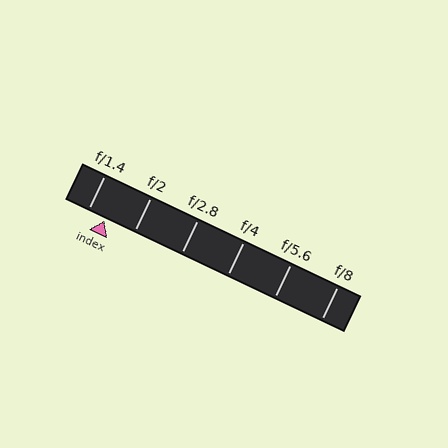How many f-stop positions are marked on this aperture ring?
There are 6 f-stop positions marked.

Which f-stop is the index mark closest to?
The index mark is closest to f/1.4.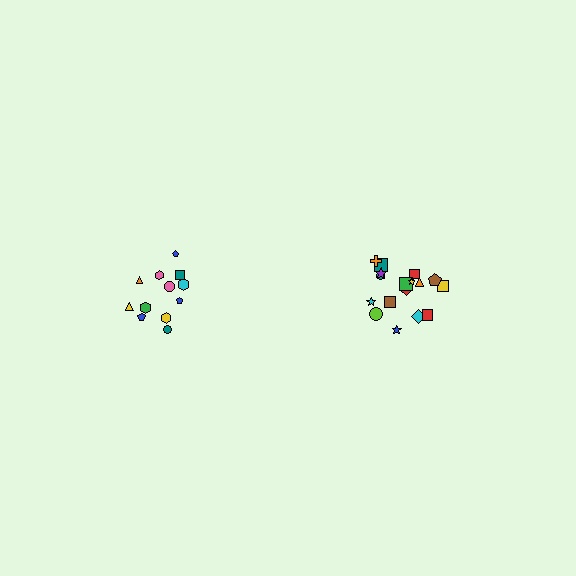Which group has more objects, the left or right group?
The right group.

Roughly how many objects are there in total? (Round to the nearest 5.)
Roughly 30 objects in total.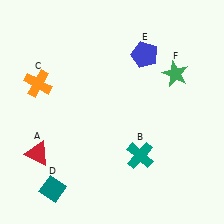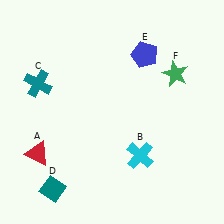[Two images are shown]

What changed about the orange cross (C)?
In Image 1, C is orange. In Image 2, it changed to teal.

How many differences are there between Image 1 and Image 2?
There are 2 differences between the two images.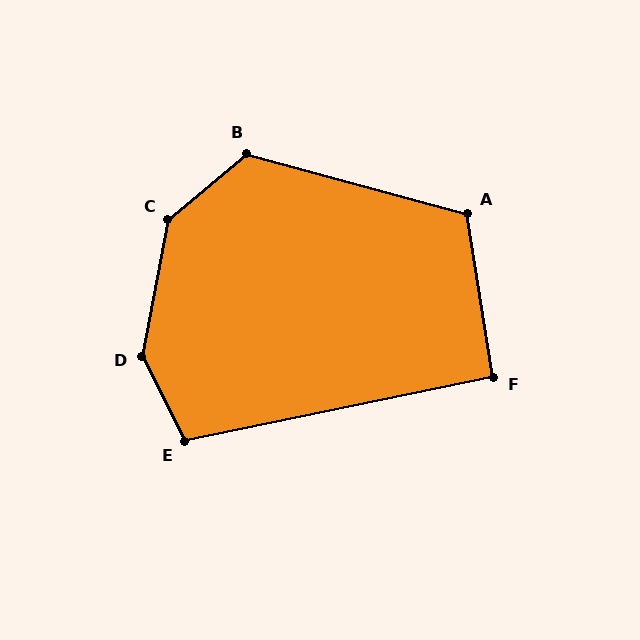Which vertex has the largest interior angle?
D, at approximately 142 degrees.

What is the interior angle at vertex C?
Approximately 141 degrees (obtuse).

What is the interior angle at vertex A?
Approximately 114 degrees (obtuse).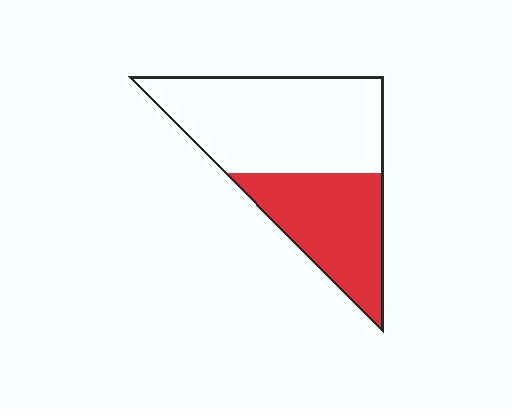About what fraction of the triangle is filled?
About two fifths (2/5).